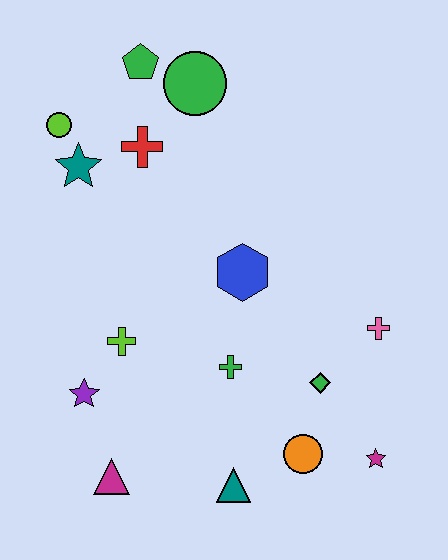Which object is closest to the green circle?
The green pentagon is closest to the green circle.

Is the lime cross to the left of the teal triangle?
Yes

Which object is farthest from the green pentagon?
The magenta star is farthest from the green pentagon.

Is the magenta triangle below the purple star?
Yes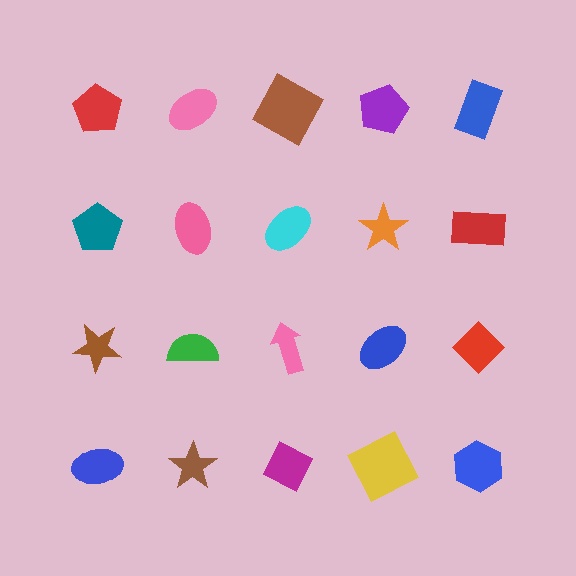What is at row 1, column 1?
A red pentagon.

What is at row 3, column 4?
A blue ellipse.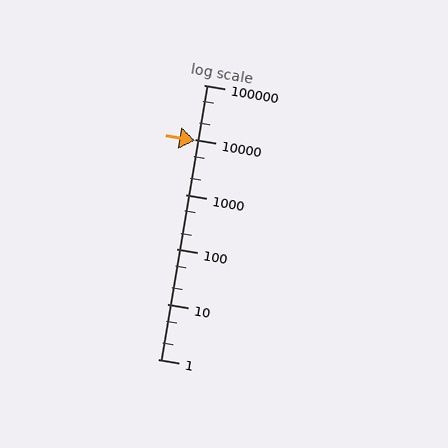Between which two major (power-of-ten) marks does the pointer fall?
The pointer is between 1000 and 10000.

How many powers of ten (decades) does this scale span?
The scale spans 5 decades, from 1 to 100000.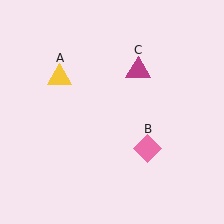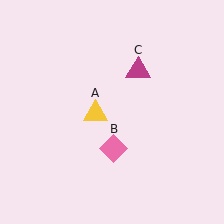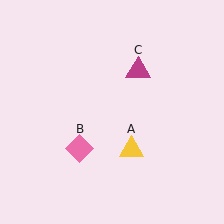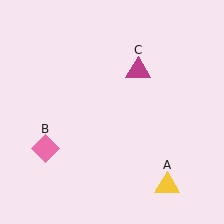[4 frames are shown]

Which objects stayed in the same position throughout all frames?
Magenta triangle (object C) remained stationary.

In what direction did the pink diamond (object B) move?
The pink diamond (object B) moved left.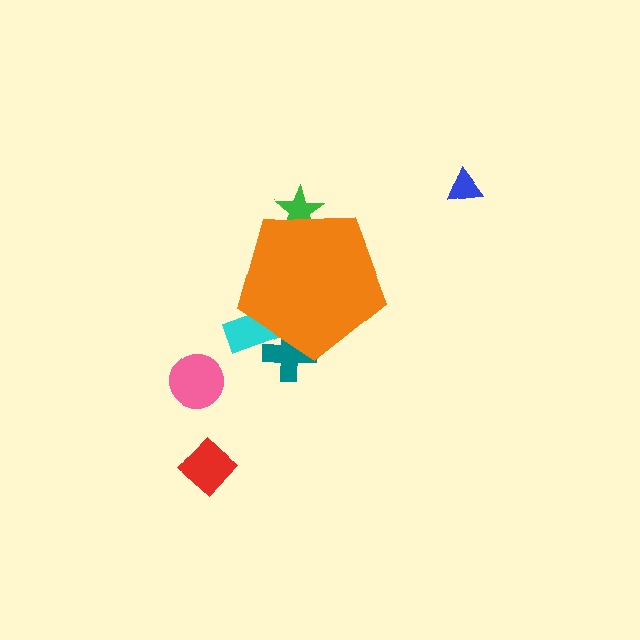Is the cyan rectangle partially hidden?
Yes, the cyan rectangle is partially hidden behind the orange pentagon.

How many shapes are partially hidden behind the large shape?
3 shapes are partially hidden.